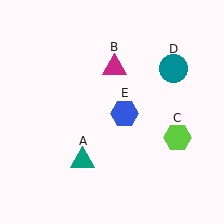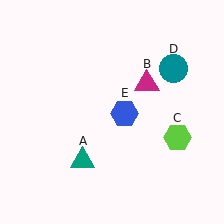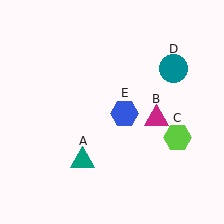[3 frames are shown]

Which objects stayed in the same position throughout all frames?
Teal triangle (object A) and lime hexagon (object C) and teal circle (object D) and blue hexagon (object E) remained stationary.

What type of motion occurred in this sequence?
The magenta triangle (object B) rotated clockwise around the center of the scene.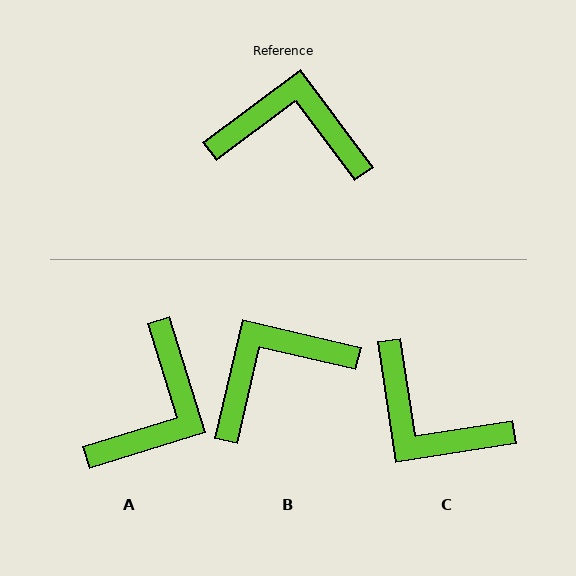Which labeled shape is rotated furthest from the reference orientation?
C, about 152 degrees away.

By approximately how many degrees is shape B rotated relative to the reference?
Approximately 40 degrees counter-clockwise.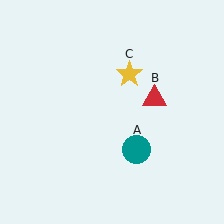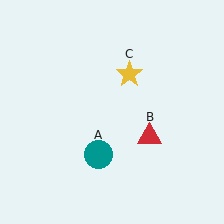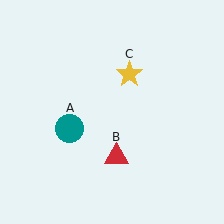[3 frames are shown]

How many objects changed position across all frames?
2 objects changed position: teal circle (object A), red triangle (object B).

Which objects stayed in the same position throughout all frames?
Yellow star (object C) remained stationary.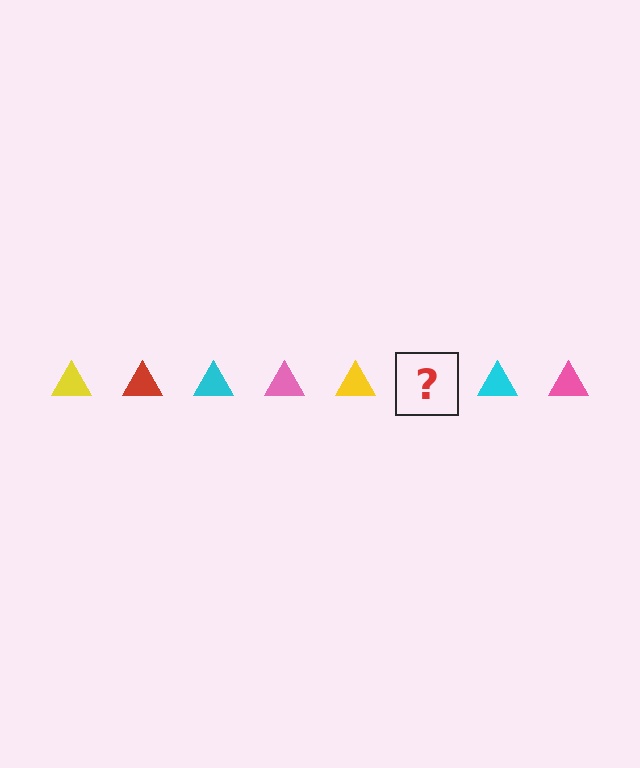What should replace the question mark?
The question mark should be replaced with a red triangle.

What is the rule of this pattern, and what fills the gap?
The rule is that the pattern cycles through yellow, red, cyan, pink triangles. The gap should be filled with a red triangle.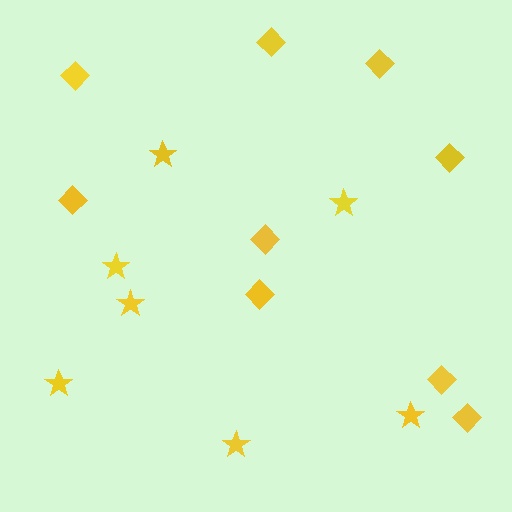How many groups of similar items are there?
There are 2 groups: one group of diamonds (9) and one group of stars (7).